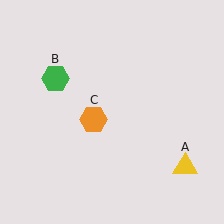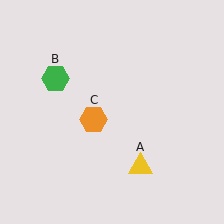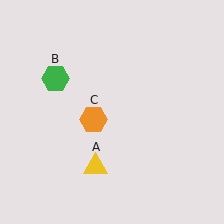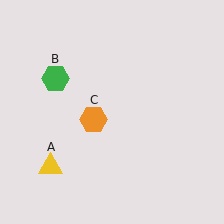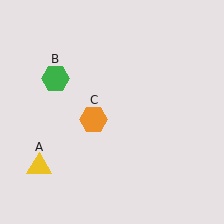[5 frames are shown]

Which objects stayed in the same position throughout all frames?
Green hexagon (object B) and orange hexagon (object C) remained stationary.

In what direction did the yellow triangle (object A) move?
The yellow triangle (object A) moved left.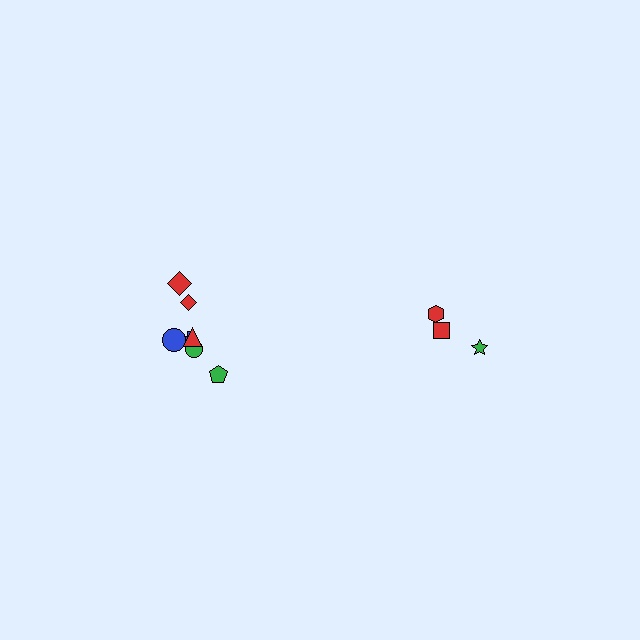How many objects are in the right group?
There are 3 objects.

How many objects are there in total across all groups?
There are 10 objects.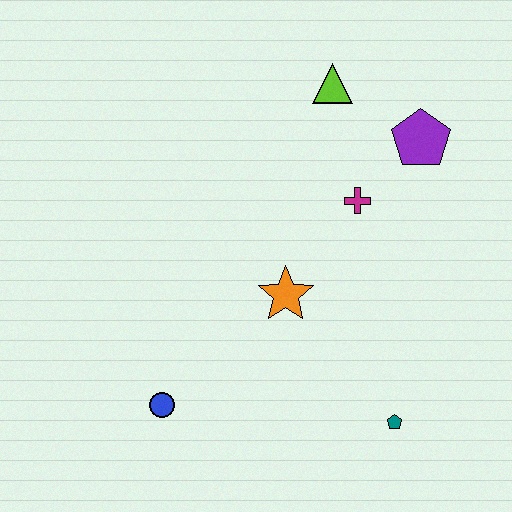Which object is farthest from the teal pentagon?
The lime triangle is farthest from the teal pentagon.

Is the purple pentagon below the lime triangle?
Yes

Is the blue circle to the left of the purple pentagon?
Yes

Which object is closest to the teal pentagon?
The orange star is closest to the teal pentagon.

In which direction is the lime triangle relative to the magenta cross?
The lime triangle is above the magenta cross.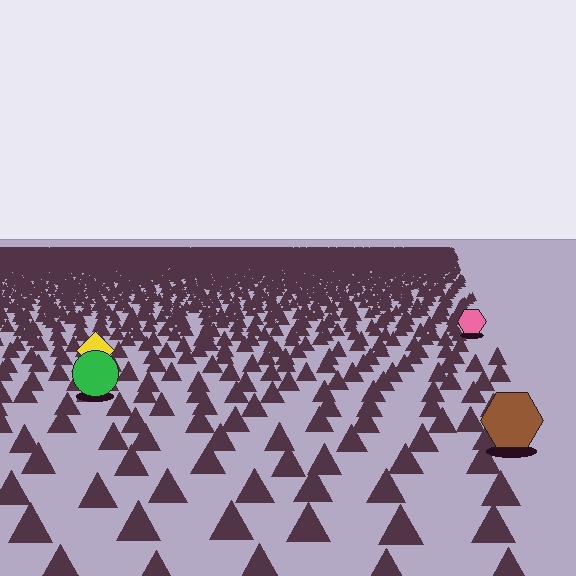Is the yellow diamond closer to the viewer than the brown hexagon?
No. The brown hexagon is closer — you can tell from the texture gradient: the ground texture is coarser near it.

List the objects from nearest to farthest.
From nearest to farthest: the brown hexagon, the green circle, the yellow diamond, the pink hexagon.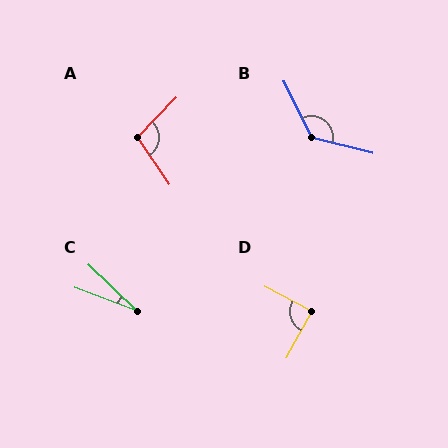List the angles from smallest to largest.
C (23°), D (89°), A (102°), B (130°).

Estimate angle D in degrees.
Approximately 89 degrees.